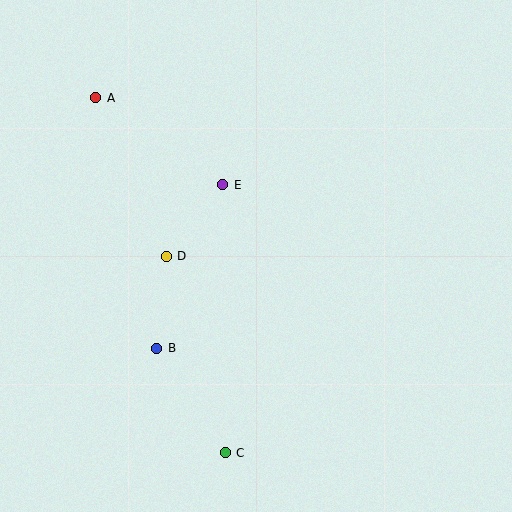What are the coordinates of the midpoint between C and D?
The midpoint between C and D is at (196, 355).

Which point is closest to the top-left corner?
Point A is closest to the top-left corner.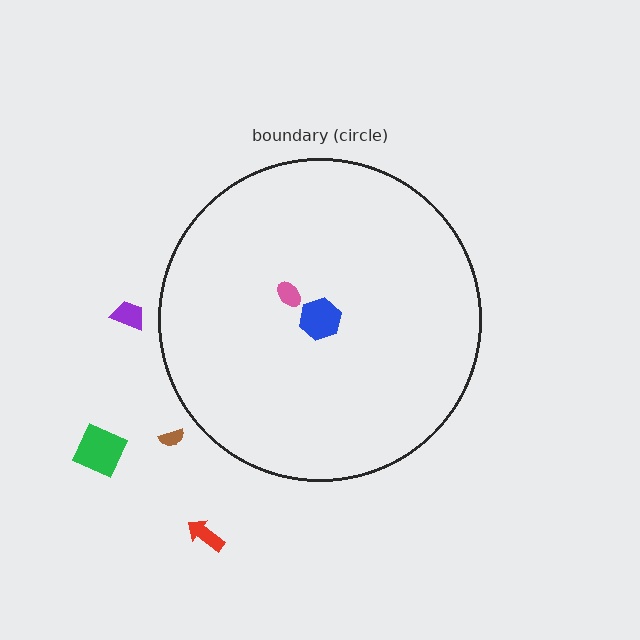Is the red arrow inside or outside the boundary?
Outside.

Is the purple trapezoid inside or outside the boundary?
Outside.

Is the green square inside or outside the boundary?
Outside.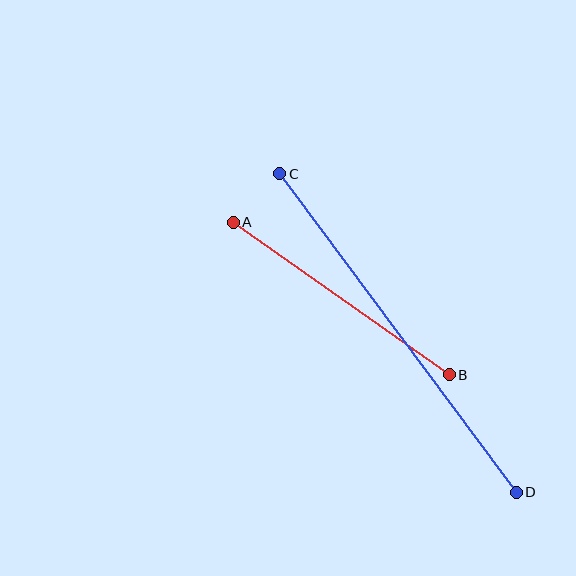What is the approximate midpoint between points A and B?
The midpoint is at approximately (341, 299) pixels.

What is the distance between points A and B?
The distance is approximately 265 pixels.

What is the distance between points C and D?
The distance is approximately 397 pixels.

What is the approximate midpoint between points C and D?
The midpoint is at approximately (398, 333) pixels.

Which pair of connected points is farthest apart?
Points C and D are farthest apart.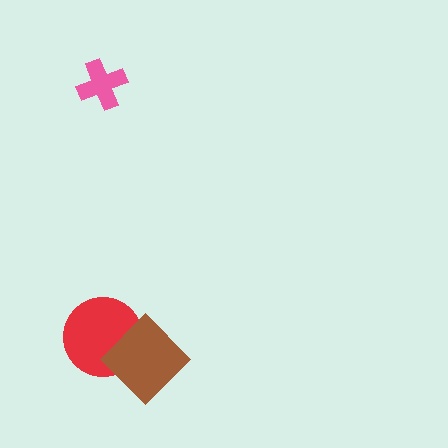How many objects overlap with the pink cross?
0 objects overlap with the pink cross.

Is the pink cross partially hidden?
No, no other shape covers it.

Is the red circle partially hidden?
Yes, it is partially covered by another shape.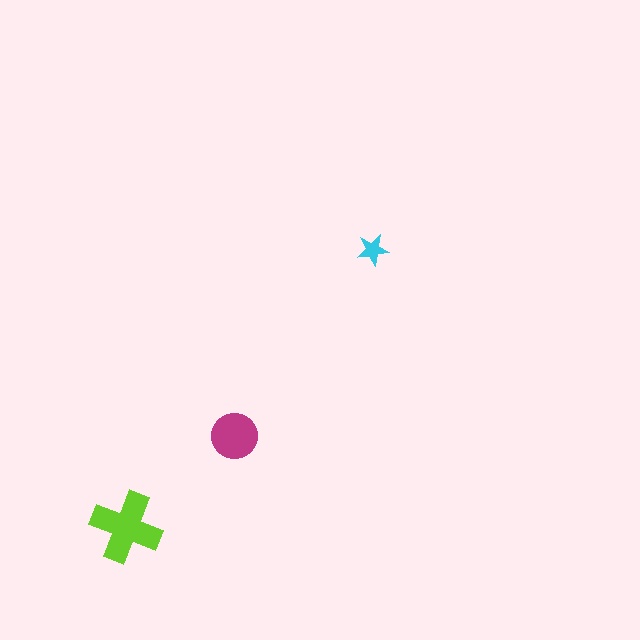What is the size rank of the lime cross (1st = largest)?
1st.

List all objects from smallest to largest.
The cyan star, the magenta circle, the lime cross.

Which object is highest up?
The cyan star is topmost.